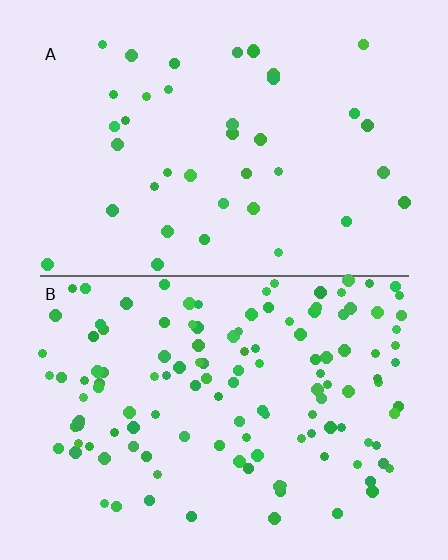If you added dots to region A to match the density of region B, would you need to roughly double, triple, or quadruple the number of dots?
Approximately triple.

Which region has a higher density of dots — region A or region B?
B (the bottom).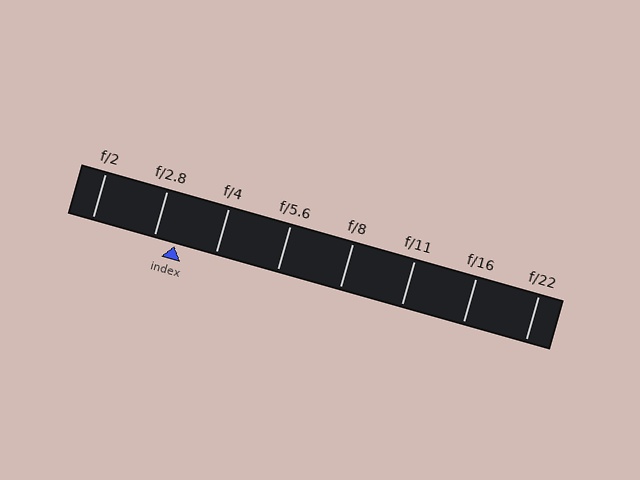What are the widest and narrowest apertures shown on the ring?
The widest aperture shown is f/2 and the narrowest is f/22.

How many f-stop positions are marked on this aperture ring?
There are 8 f-stop positions marked.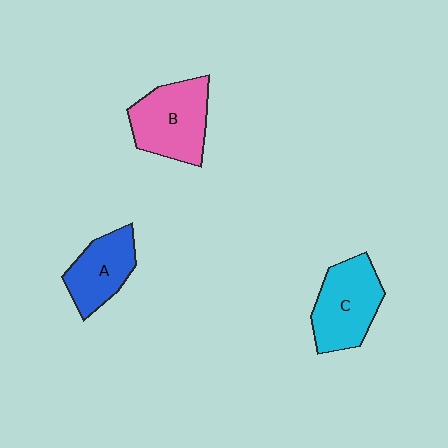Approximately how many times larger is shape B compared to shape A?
Approximately 1.3 times.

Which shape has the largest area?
Shape B (pink).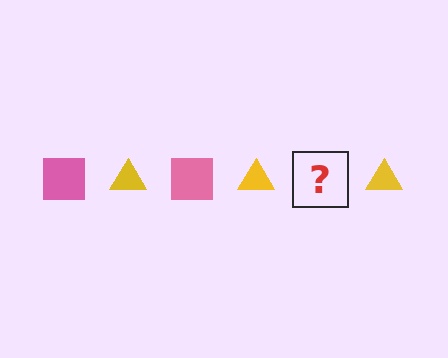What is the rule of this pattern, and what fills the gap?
The rule is that the pattern alternates between pink square and yellow triangle. The gap should be filled with a pink square.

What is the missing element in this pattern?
The missing element is a pink square.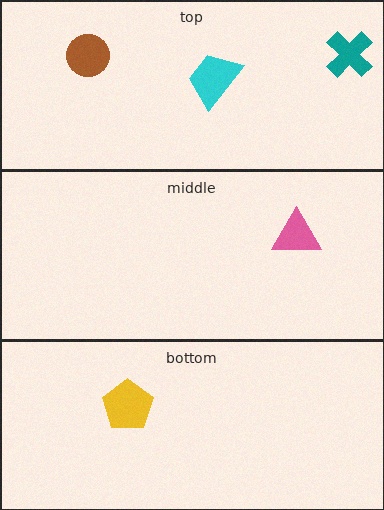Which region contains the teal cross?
The top region.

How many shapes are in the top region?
3.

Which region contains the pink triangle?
The middle region.